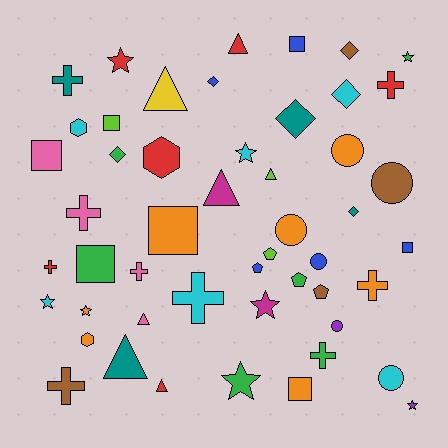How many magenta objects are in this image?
There are 2 magenta objects.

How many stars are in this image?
There are 8 stars.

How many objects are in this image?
There are 50 objects.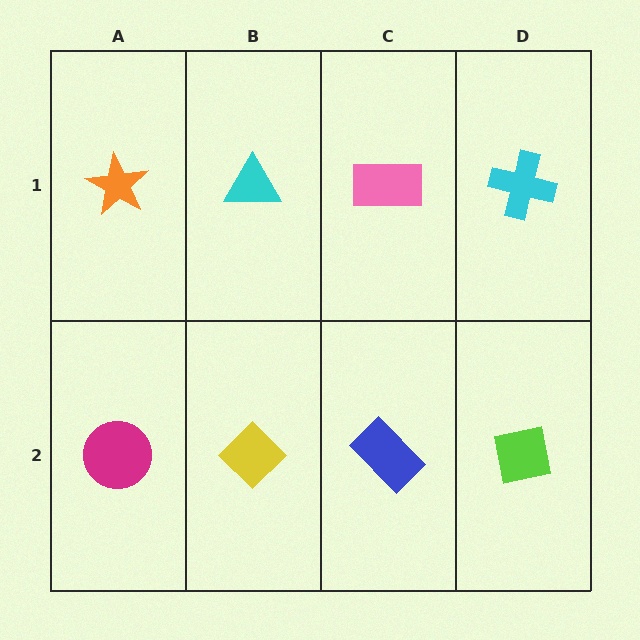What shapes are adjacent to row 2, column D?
A cyan cross (row 1, column D), a blue rectangle (row 2, column C).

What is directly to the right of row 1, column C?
A cyan cross.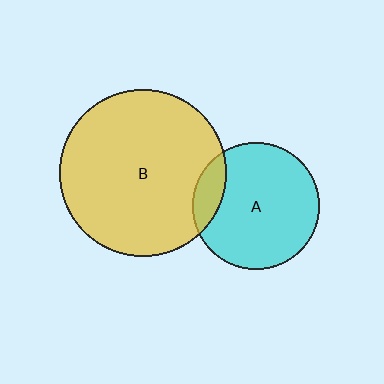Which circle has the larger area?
Circle B (yellow).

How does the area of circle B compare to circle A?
Approximately 1.7 times.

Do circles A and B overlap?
Yes.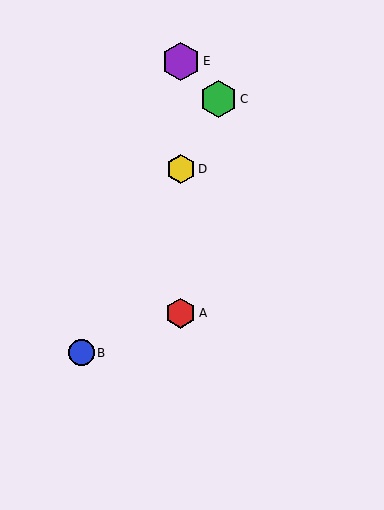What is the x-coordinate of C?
Object C is at x≈219.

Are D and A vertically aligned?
Yes, both are at x≈181.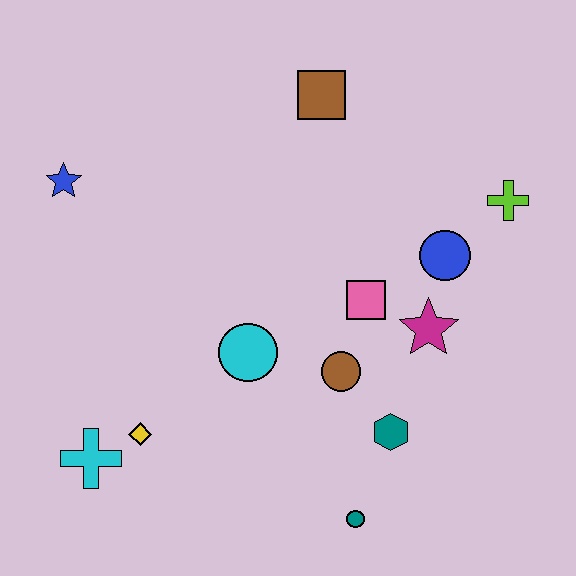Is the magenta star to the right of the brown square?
Yes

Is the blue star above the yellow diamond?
Yes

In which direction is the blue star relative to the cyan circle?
The blue star is to the left of the cyan circle.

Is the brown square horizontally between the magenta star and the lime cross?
No